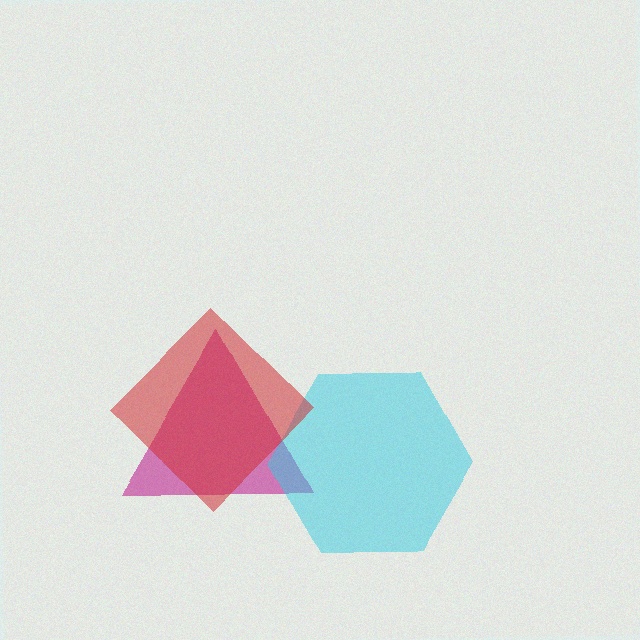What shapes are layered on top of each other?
The layered shapes are: a magenta triangle, a cyan hexagon, a red diamond.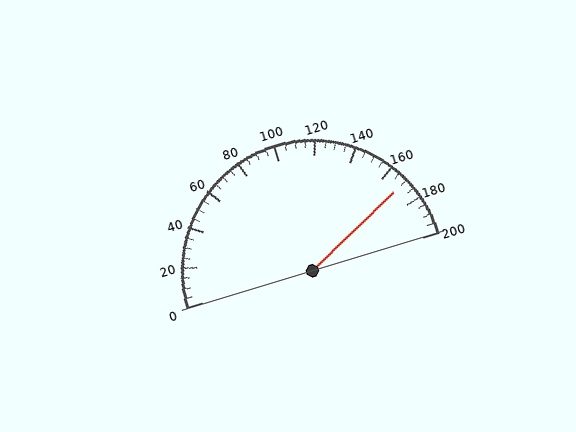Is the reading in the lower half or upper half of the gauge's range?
The reading is in the upper half of the range (0 to 200).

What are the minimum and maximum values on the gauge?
The gauge ranges from 0 to 200.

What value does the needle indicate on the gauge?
The needle indicates approximately 170.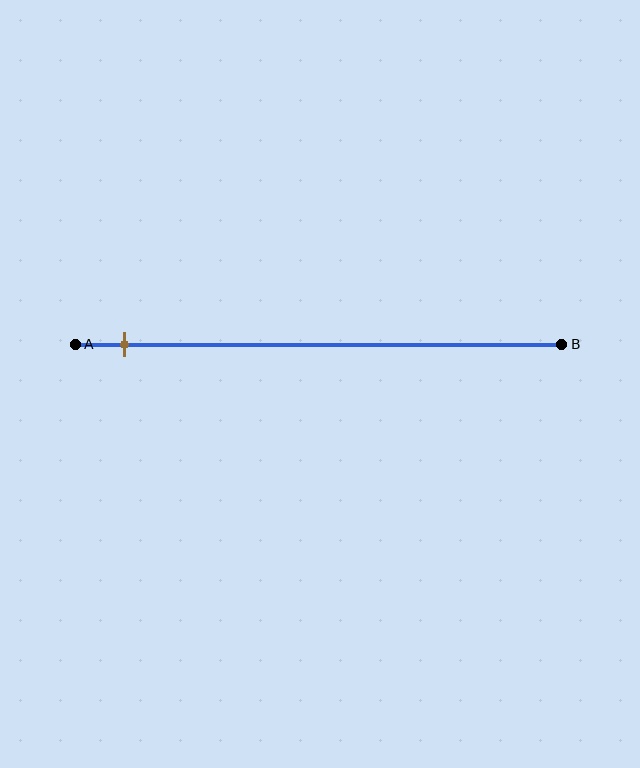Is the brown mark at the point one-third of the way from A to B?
No, the mark is at about 10% from A, not at the 33% one-third point.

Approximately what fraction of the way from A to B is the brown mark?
The brown mark is approximately 10% of the way from A to B.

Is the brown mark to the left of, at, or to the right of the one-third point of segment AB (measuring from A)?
The brown mark is to the left of the one-third point of segment AB.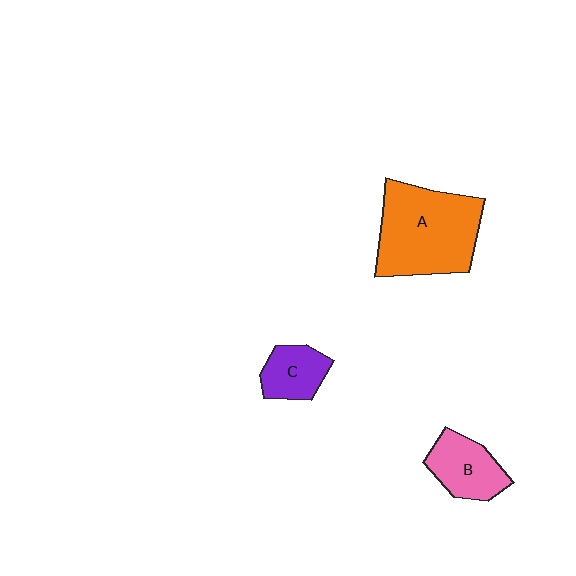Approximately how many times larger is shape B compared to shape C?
Approximately 1.3 times.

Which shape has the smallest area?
Shape C (purple).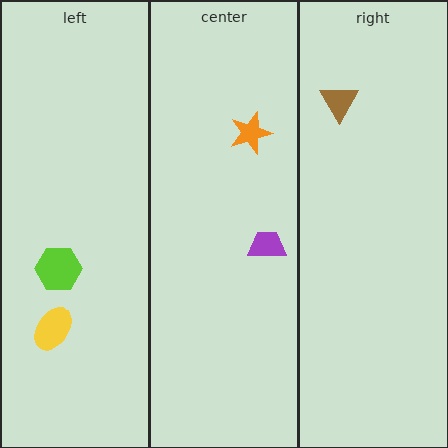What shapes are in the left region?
The lime hexagon, the yellow ellipse.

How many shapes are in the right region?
1.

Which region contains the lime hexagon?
The left region.